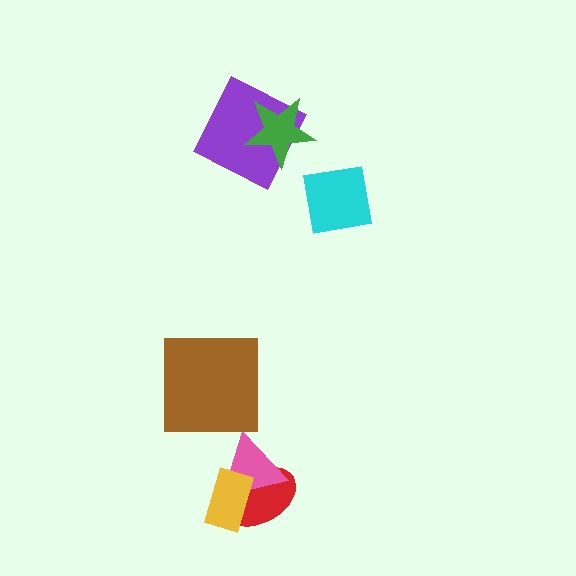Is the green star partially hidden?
No, no other shape covers it.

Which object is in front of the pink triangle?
The yellow rectangle is in front of the pink triangle.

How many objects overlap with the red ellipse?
2 objects overlap with the red ellipse.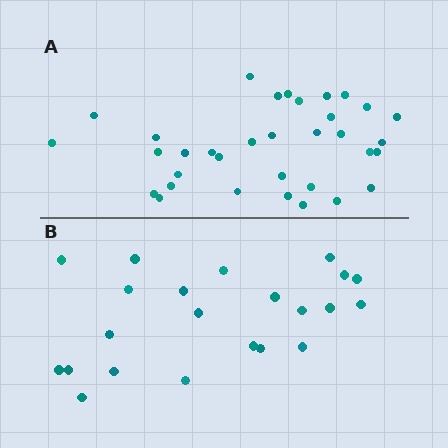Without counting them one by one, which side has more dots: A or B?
Region A (the top region) has more dots.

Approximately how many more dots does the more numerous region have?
Region A has roughly 12 or so more dots than region B.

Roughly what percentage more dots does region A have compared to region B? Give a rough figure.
About 55% more.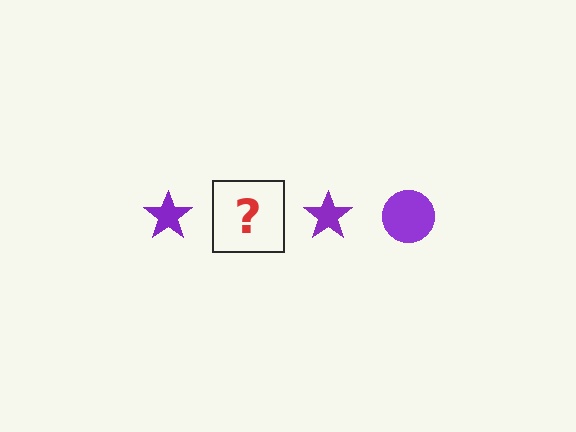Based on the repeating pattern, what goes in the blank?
The blank should be a purple circle.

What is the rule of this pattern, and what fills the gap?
The rule is that the pattern cycles through star, circle shapes in purple. The gap should be filled with a purple circle.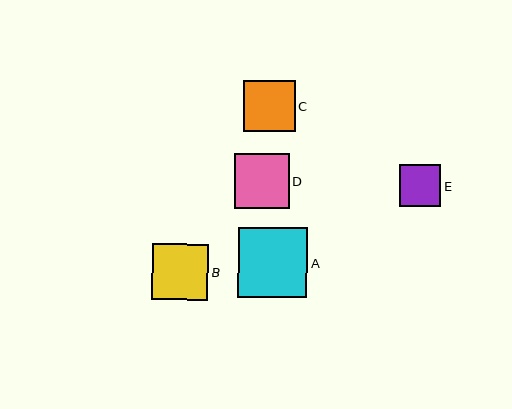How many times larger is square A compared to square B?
Square A is approximately 1.2 times the size of square B.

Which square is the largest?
Square A is the largest with a size of approximately 69 pixels.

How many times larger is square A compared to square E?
Square A is approximately 1.7 times the size of square E.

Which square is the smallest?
Square E is the smallest with a size of approximately 42 pixels.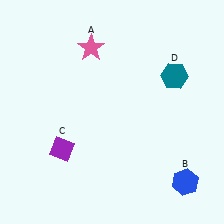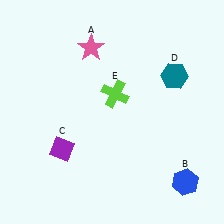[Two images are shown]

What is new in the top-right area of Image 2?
A lime cross (E) was added in the top-right area of Image 2.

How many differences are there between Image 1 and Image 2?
There is 1 difference between the two images.